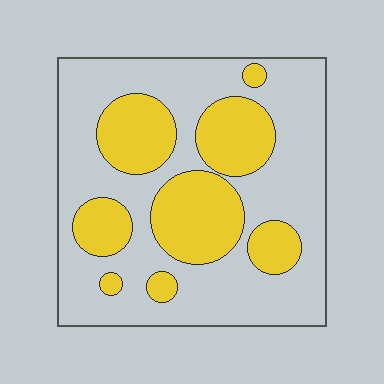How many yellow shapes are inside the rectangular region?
8.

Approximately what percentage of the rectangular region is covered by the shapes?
Approximately 35%.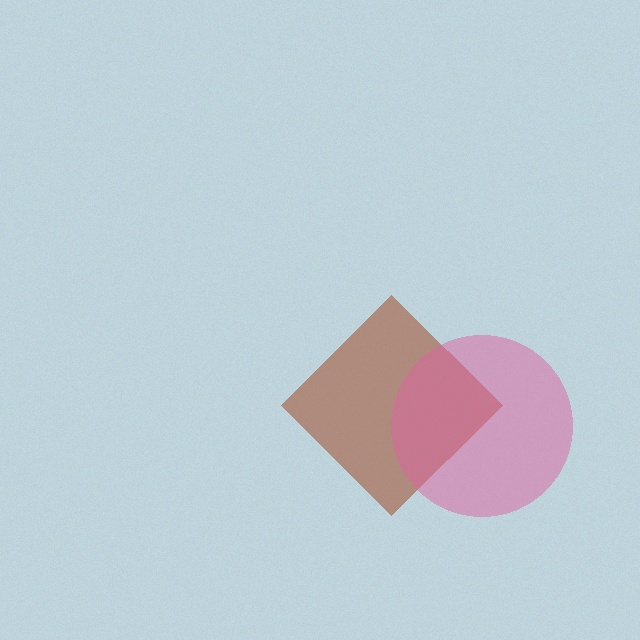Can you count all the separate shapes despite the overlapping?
Yes, there are 2 separate shapes.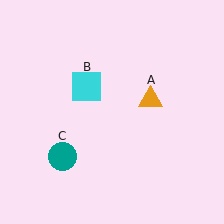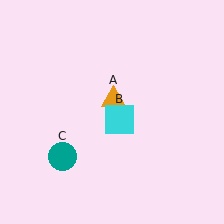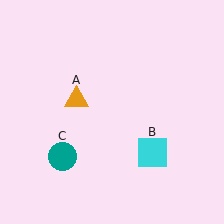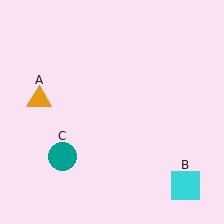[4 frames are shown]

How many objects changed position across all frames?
2 objects changed position: orange triangle (object A), cyan square (object B).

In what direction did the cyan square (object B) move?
The cyan square (object B) moved down and to the right.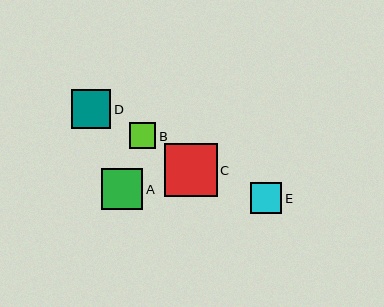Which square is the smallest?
Square B is the smallest with a size of approximately 26 pixels.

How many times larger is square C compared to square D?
Square C is approximately 1.4 times the size of square D.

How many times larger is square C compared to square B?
Square C is approximately 2.1 times the size of square B.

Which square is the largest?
Square C is the largest with a size of approximately 53 pixels.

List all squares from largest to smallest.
From largest to smallest: C, A, D, E, B.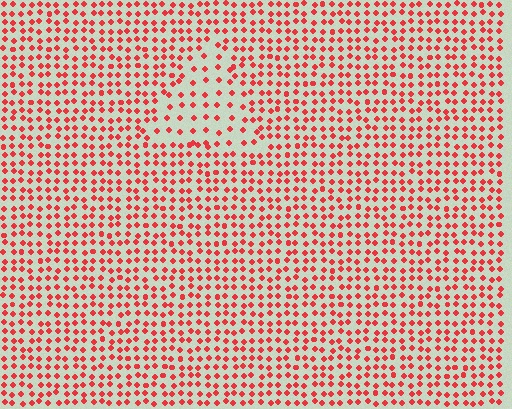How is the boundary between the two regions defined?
The boundary is defined by a change in element density (approximately 2.0x ratio). All elements are the same color, size, and shape.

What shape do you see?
I see a triangle.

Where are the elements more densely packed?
The elements are more densely packed outside the triangle boundary.